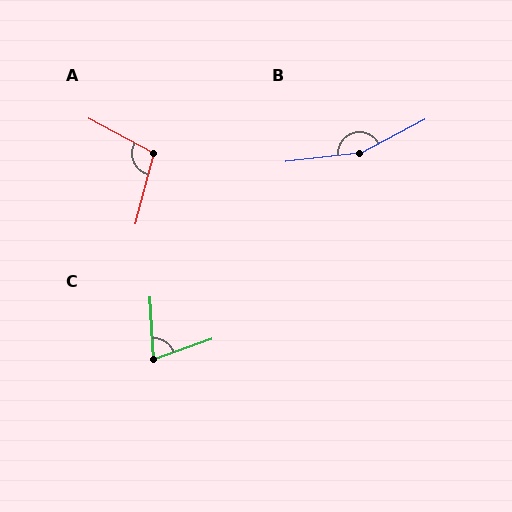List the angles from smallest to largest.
C (74°), A (103°), B (159°).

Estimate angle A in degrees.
Approximately 103 degrees.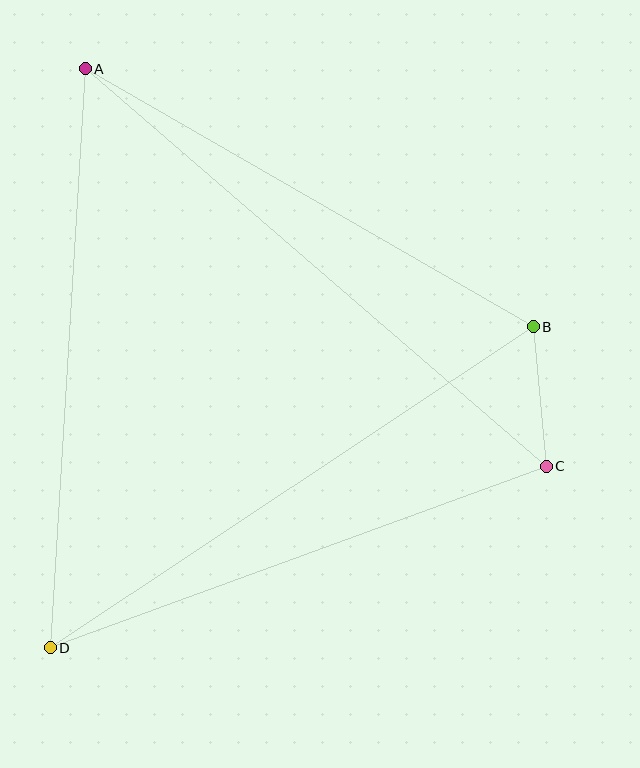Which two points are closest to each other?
Points B and C are closest to each other.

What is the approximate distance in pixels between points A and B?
The distance between A and B is approximately 517 pixels.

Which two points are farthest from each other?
Points A and C are farthest from each other.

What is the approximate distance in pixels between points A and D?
The distance between A and D is approximately 580 pixels.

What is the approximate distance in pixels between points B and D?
The distance between B and D is approximately 580 pixels.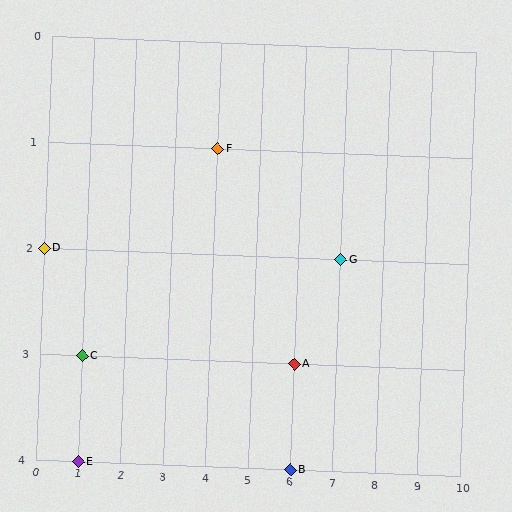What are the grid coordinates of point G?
Point G is at grid coordinates (7, 2).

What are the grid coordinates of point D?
Point D is at grid coordinates (0, 2).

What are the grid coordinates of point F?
Point F is at grid coordinates (4, 1).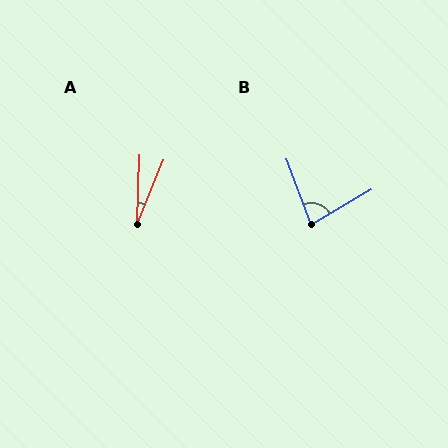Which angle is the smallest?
A, at approximately 21 degrees.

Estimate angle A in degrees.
Approximately 21 degrees.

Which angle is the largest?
B, at approximately 80 degrees.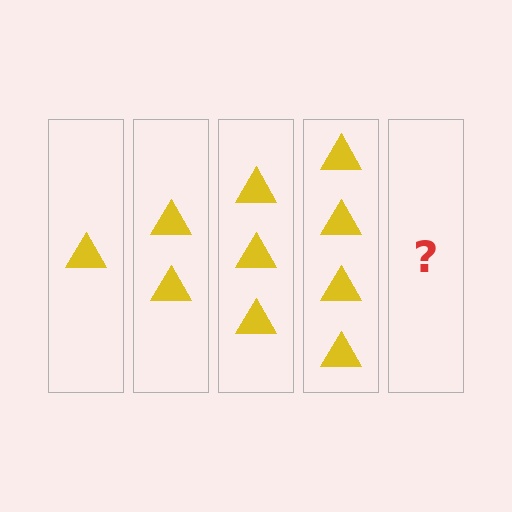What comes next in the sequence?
The next element should be 5 triangles.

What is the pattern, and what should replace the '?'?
The pattern is that each step adds one more triangle. The '?' should be 5 triangles.